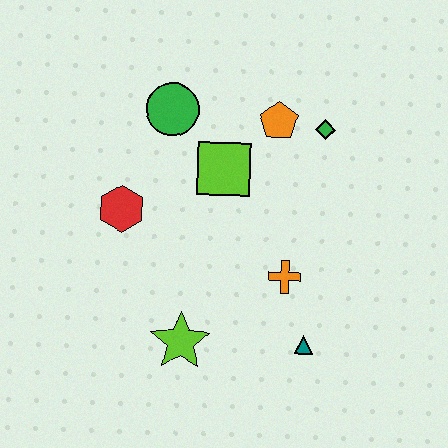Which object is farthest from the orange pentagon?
The lime star is farthest from the orange pentagon.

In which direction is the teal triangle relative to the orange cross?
The teal triangle is below the orange cross.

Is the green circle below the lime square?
No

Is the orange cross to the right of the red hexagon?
Yes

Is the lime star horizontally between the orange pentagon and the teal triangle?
No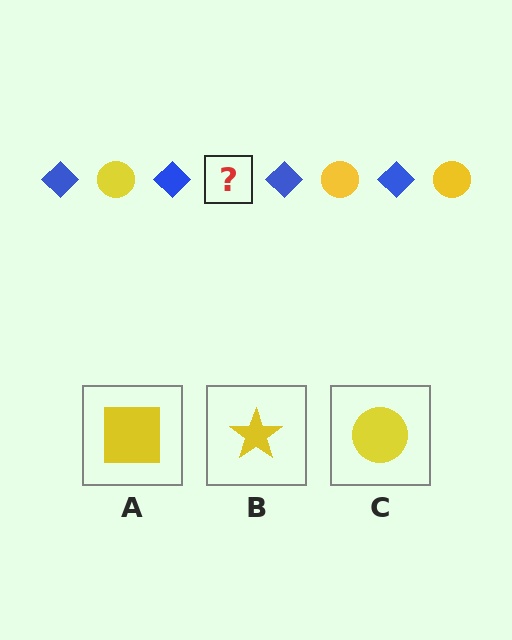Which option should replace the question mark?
Option C.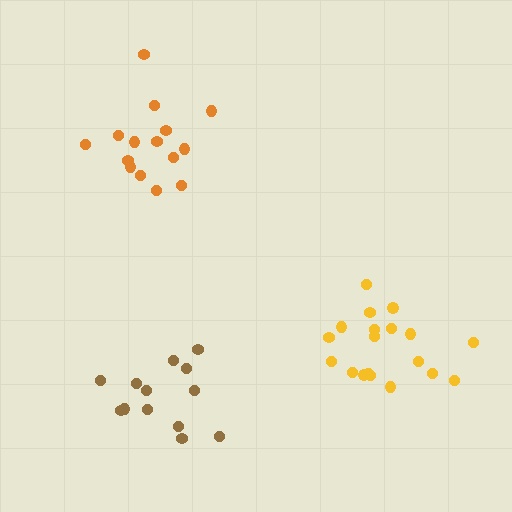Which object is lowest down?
The brown cluster is bottommost.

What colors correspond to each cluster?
The clusters are colored: brown, yellow, orange.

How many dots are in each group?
Group 1: 13 dots, Group 2: 19 dots, Group 3: 15 dots (47 total).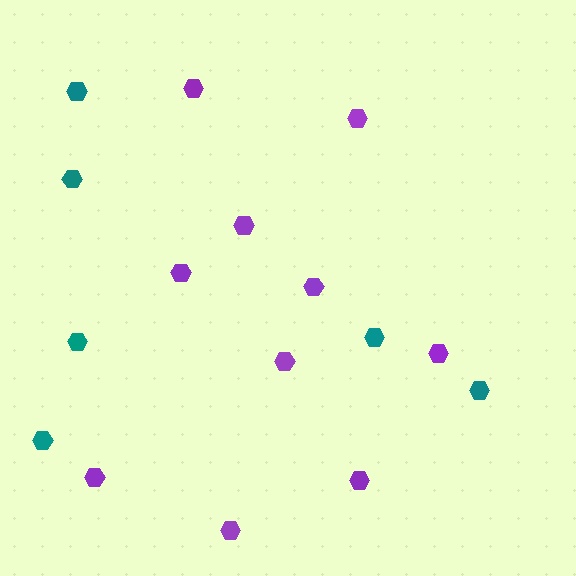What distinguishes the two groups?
There are 2 groups: one group of purple hexagons (10) and one group of teal hexagons (6).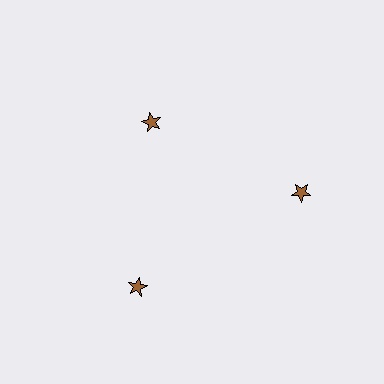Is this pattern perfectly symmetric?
No. The 3 brown stars are arranged in a ring, but one element near the 11 o'clock position is pulled inward toward the center, breaking the 3-fold rotational symmetry.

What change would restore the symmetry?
The symmetry would be restored by moving it outward, back onto the ring so that all 3 stars sit at equal angles and equal distance from the center.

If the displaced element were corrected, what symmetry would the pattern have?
It would have 3-fold rotational symmetry — the pattern would map onto itself every 120 degrees.